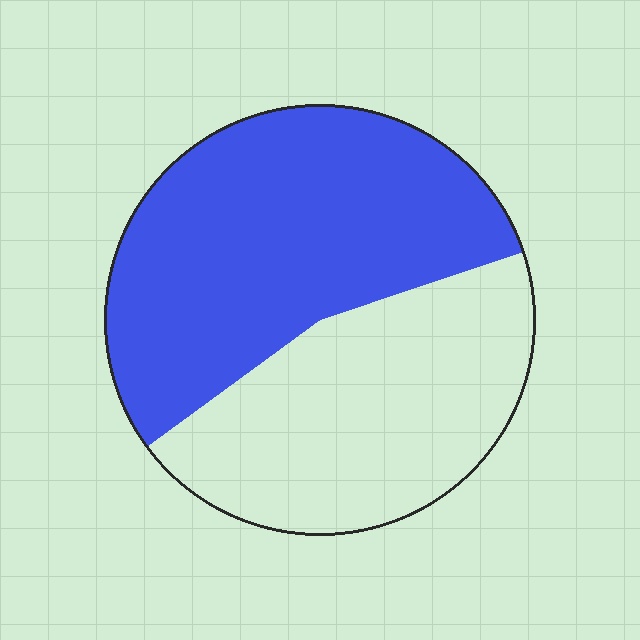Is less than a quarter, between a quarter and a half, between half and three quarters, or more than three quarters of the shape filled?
Between half and three quarters.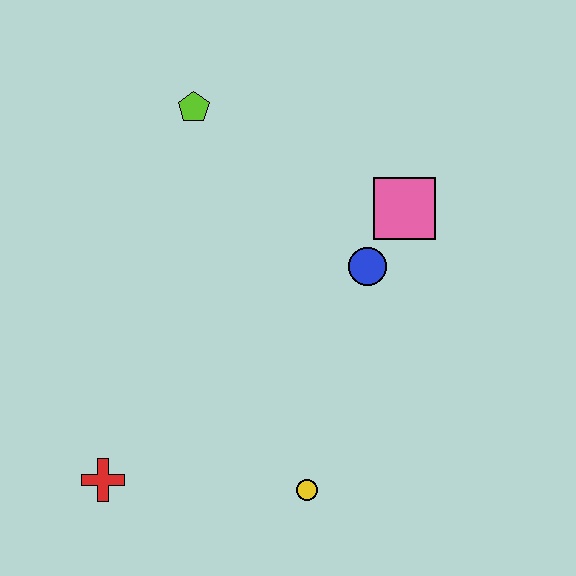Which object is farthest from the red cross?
The pink square is farthest from the red cross.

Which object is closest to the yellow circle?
The red cross is closest to the yellow circle.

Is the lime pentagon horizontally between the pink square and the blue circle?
No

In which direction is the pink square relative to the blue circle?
The pink square is above the blue circle.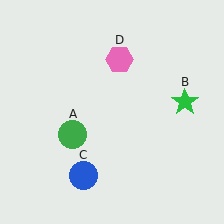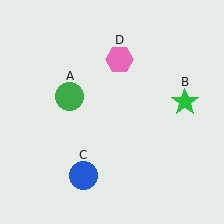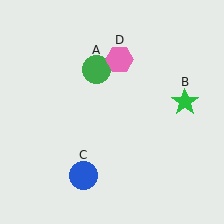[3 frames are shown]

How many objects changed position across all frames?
1 object changed position: green circle (object A).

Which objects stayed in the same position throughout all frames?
Green star (object B) and blue circle (object C) and pink hexagon (object D) remained stationary.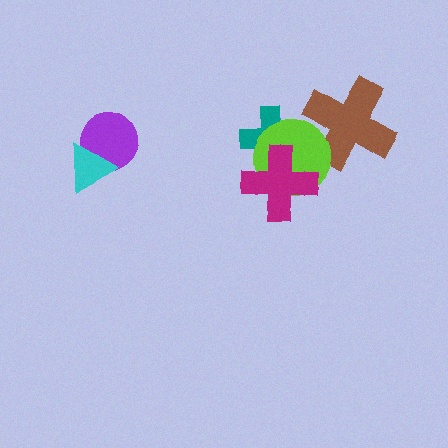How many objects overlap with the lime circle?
3 objects overlap with the lime circle.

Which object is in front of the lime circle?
The magenta cross is in front of the lime circle.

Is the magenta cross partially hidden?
No, no other shape covers it.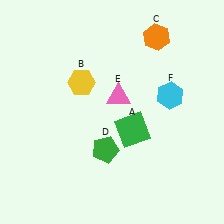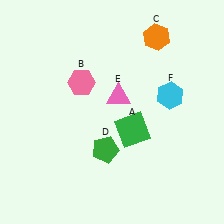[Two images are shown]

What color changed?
The hexagon (B) changed from yellow in Image 1 to pink in Image 2.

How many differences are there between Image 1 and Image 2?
There is 1 difference between the two images.